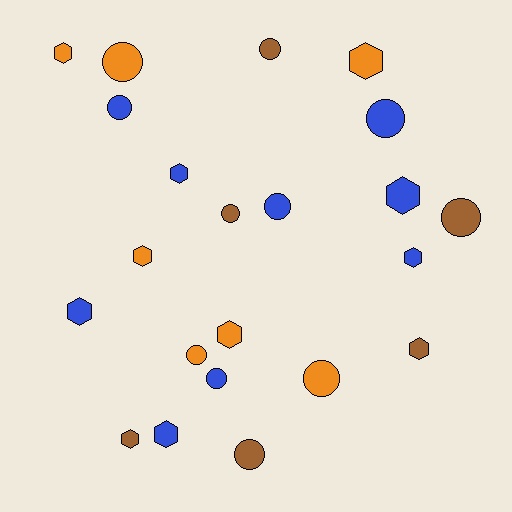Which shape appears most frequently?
Circle, with 11 objects.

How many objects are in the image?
There are 22 objects.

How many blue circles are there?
There are 4 blue circles.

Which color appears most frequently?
Blue, with 9 objects.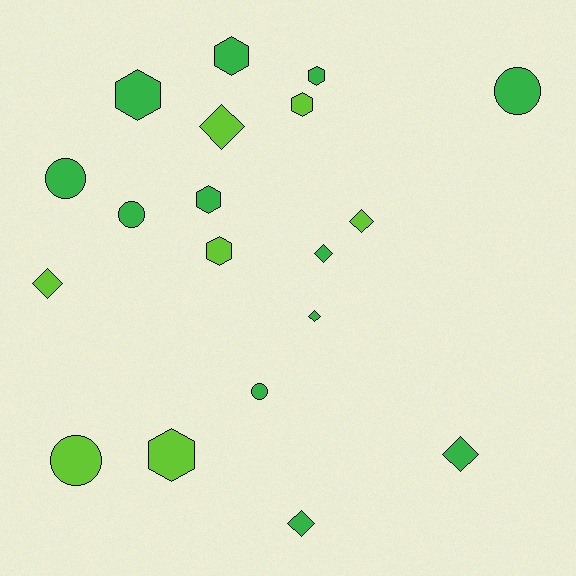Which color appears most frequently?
Green, with 12 objects.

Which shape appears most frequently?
Diamond, with 7 objects.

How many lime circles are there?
There is 1 lime circle.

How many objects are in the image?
There are 19 objects.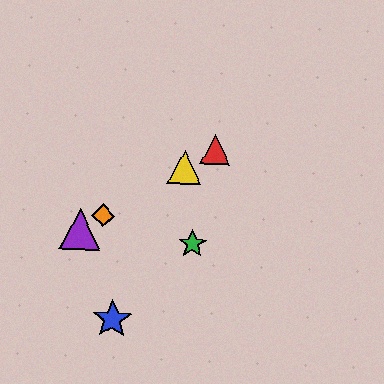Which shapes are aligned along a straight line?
The red triangle, the yellow triangle, the purple triangle, the orange diamond are aligned along a straight line.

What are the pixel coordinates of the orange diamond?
The orange diamond is at (103, 215).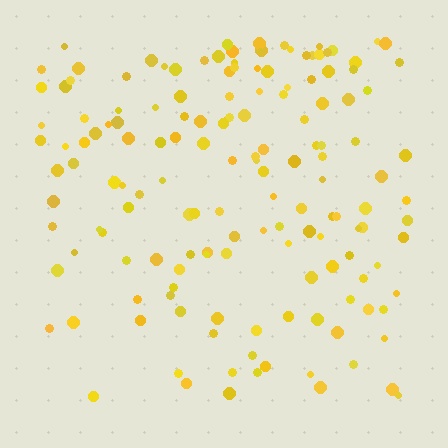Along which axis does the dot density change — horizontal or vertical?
Vertical.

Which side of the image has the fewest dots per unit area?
The bottom.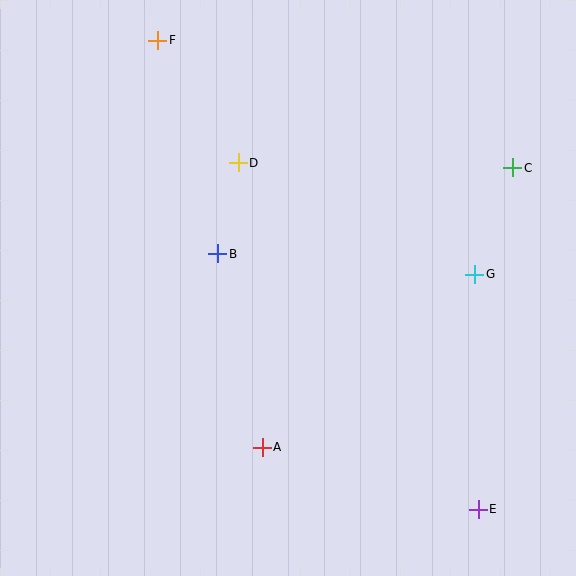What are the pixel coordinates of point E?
Point E is at (478, 509).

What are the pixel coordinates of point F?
Point F is at (158, 40).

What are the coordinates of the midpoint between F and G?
The midpoint between F and G is at (316, 157).